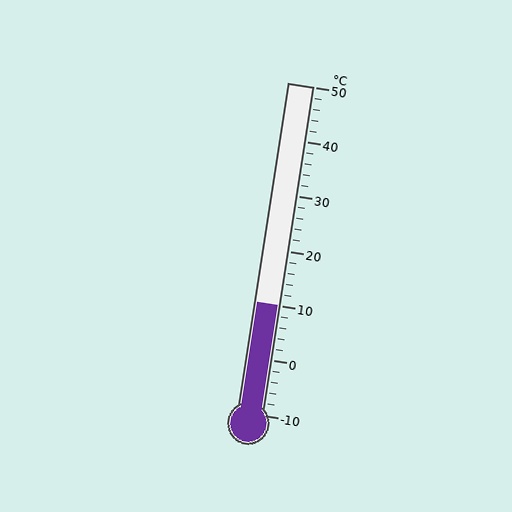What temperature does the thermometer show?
The thermometer shows approximately 10°C.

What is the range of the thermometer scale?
The thermometer scale ranges from -10°C to 50°C.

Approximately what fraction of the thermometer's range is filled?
The thermometer is filled to approximately 35% of its range.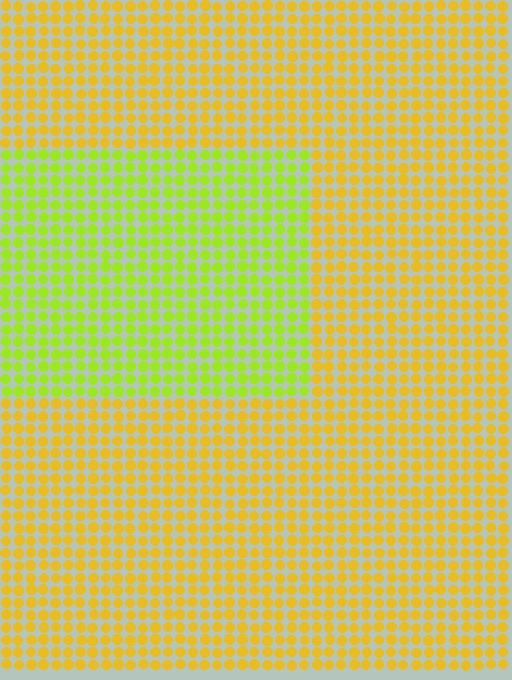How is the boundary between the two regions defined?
The boundary is defined purely by a slight shift in hue (about 37 degrees). Spacing, size, and orientation are identical on both sides.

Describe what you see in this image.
The image is filled with small yellow elements in a uniform arrangement. A rectangle-shaped region is visible where the elements are tinted to a slightly different hue, forming a subtle color boundary.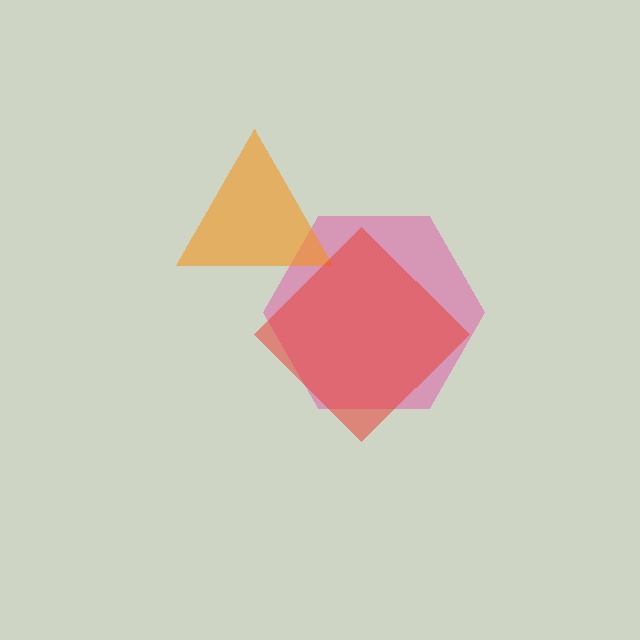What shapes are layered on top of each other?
The layered shapes are: a pink hexagon, an orange triangle, a red diamond.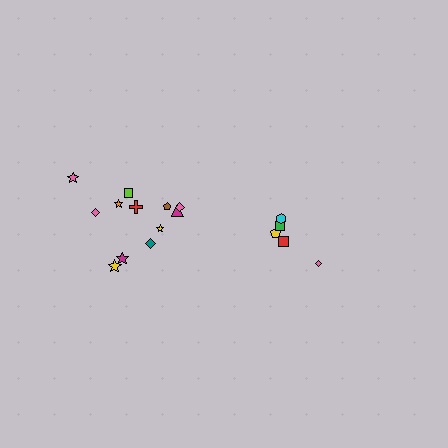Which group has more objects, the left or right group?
The left group.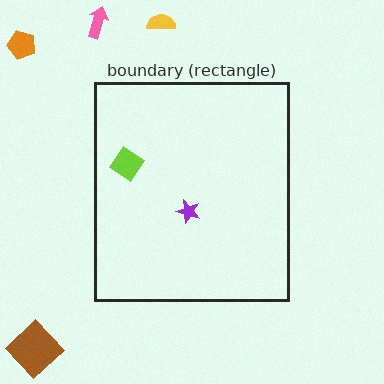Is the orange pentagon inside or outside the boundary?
Outside.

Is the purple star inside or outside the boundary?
Inside.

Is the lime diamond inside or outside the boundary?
Inside.